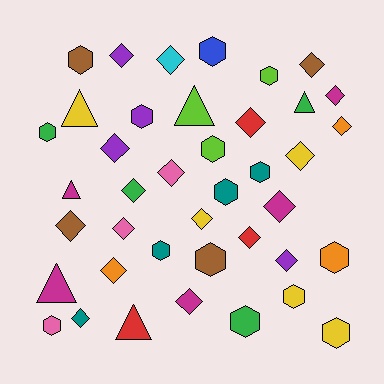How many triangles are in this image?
There are 6 triangles.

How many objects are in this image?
There are 40 objects.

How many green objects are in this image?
There are 4 green objects.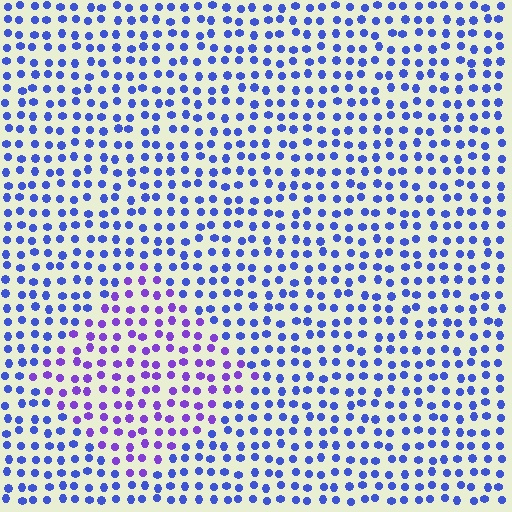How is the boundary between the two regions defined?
The boundary is defined purely by a slight shift in hue (about 37 degrees). Spacing, size, and orientation are identical on both sides.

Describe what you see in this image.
The image is filled with small blue elements in a uniform arrangement. A diamond-shaped region is visible where the elements are tinted to a slightly different hue, forming a subtle color boundary.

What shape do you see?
I see a diamond.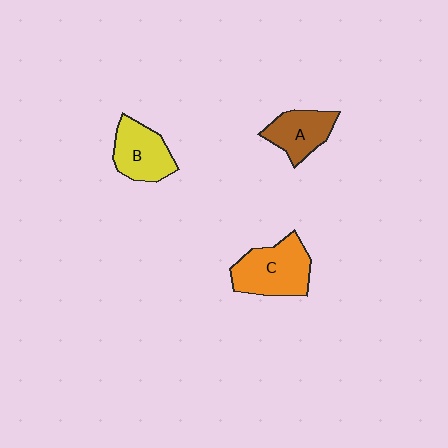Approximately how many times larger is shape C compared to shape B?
Approximately 1.3 times.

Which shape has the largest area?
Shape C (orange).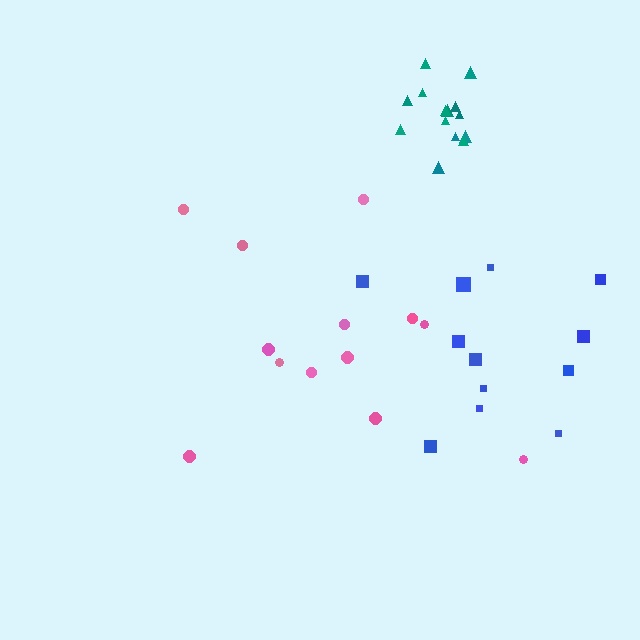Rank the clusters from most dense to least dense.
teal, blue, pink.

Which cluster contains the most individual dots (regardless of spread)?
Teal (14).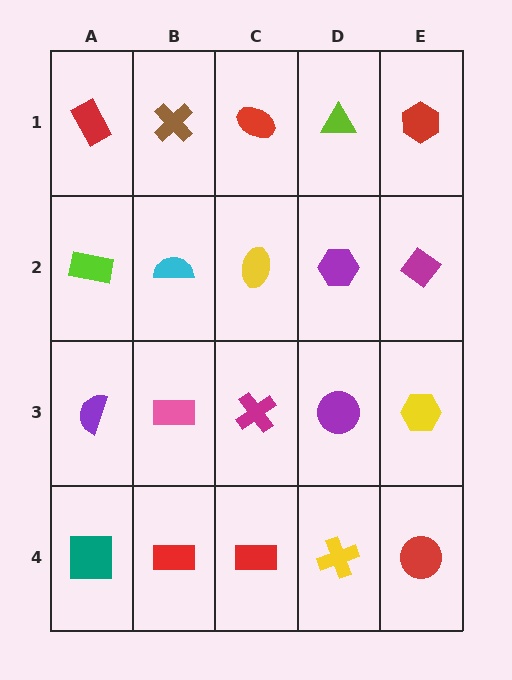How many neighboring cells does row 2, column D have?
4.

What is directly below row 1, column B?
A cyan semicircle.